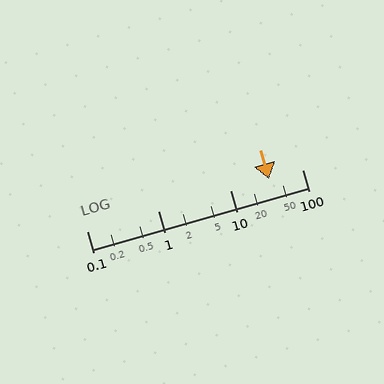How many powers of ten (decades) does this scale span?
The scale spans 3 decades, from 0.1 to 100.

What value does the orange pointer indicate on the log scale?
The pointer indicates approximately 34.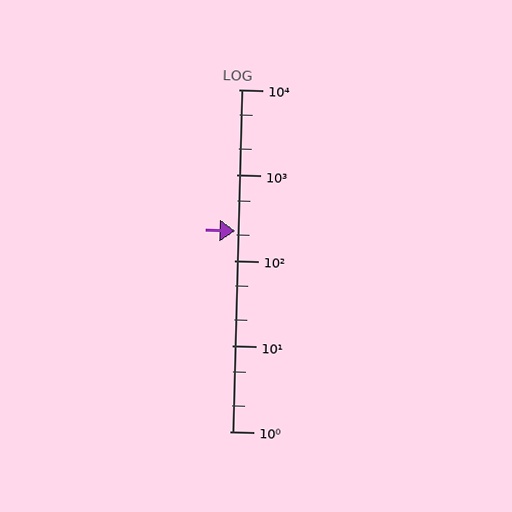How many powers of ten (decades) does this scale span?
The scale spans 4 decades, from 1 to 10000.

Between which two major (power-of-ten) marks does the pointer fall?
The pointer is between 100 and 1000.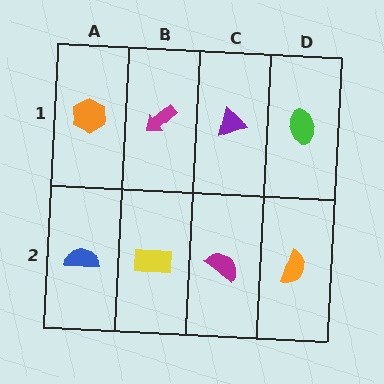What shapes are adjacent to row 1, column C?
A magenta semicircle (row 2, column C), a magenta arrow (row 1, column B), a green ellipse (row 1, column D).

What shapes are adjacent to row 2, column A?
An orange hexagon (row 1, column A), a yellow rectangle (row 2, column B).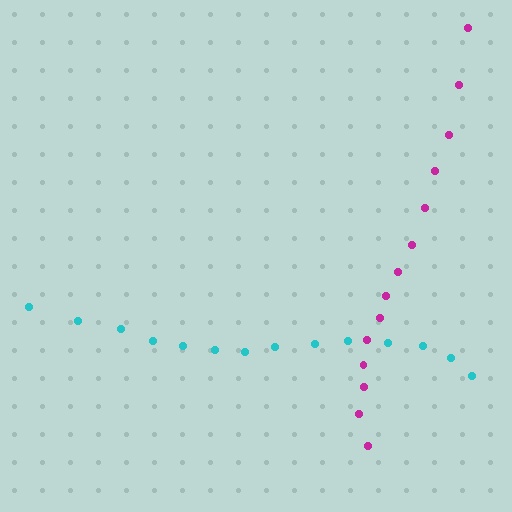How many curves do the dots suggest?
There are 2 distinct paths.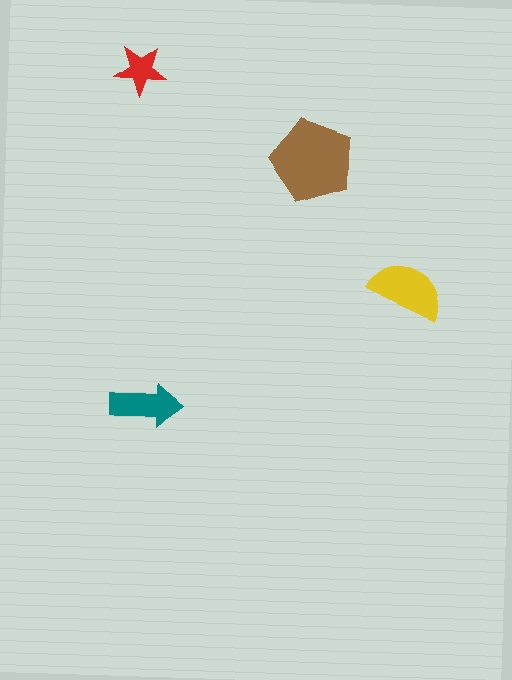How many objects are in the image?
There are 4 objects in the image.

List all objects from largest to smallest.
The brown pentagon, the yellow semicircle, the teal arrow, the red star.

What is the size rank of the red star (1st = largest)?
4th.